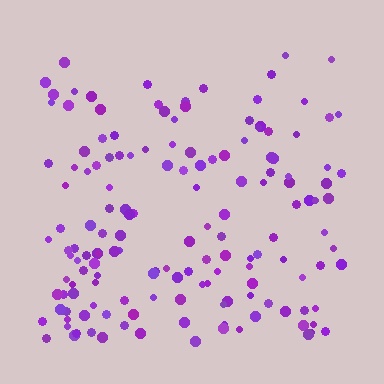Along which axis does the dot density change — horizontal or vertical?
Vertical.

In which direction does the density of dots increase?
From top to bottom, with the bottom side densest.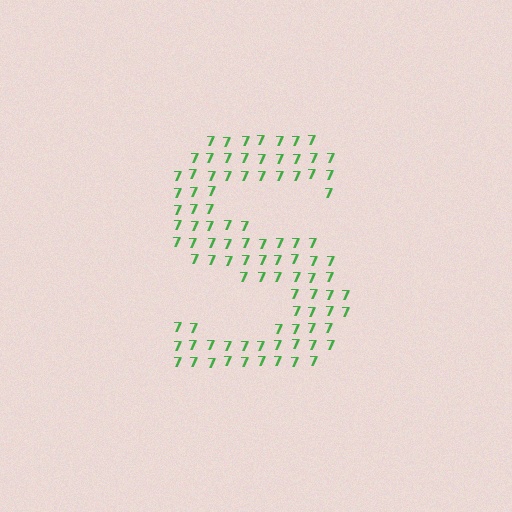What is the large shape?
The large shape is the letter S.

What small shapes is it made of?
It is made of small digit 7's.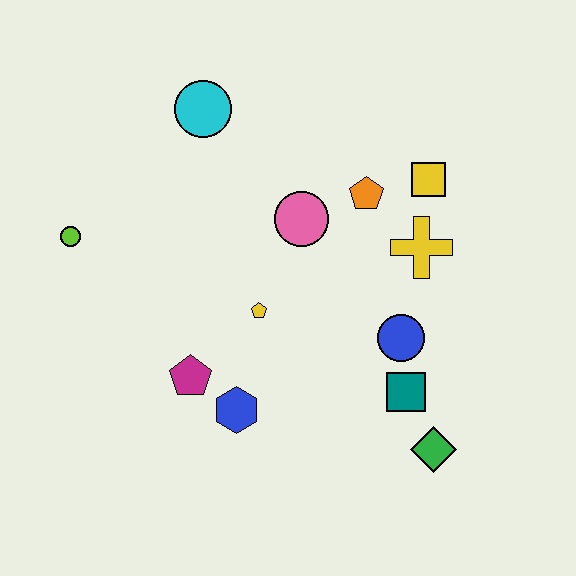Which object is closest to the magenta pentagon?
The blue hexagon is closest to the magenta pentagon.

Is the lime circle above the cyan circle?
No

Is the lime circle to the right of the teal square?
No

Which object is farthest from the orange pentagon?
The lime circle is farthest from the orange pentagon.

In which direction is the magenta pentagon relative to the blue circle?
The magenta pentagon is to the left of the blue circle.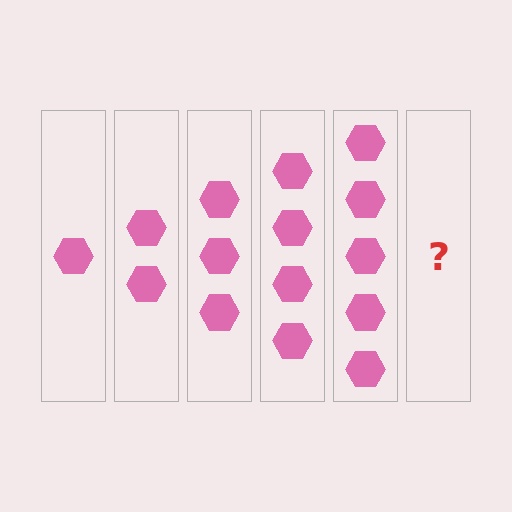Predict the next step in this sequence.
The next step is 6 hexagons.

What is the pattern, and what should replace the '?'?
The pattern is that each step adds one more hexagon. The '?' should be 6 hexagons.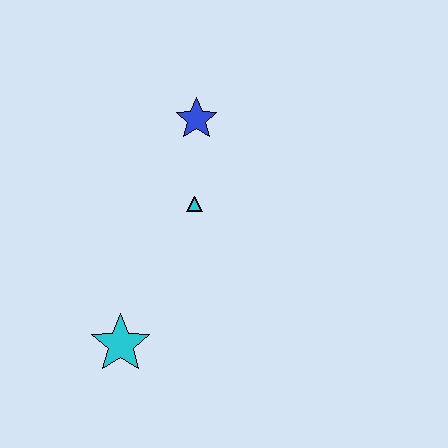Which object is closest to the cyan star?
The cyan triangle is closest to the cyan star.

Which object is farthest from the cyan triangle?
The cyan star is farthest from the cyan triangle.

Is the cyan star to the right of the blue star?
No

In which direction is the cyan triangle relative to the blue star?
The cyan triangle is below the blue star.